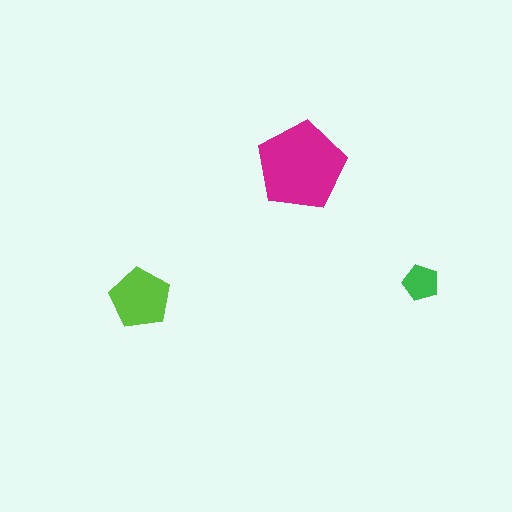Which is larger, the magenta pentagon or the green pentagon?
The magenta one.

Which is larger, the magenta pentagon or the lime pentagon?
The magenta one.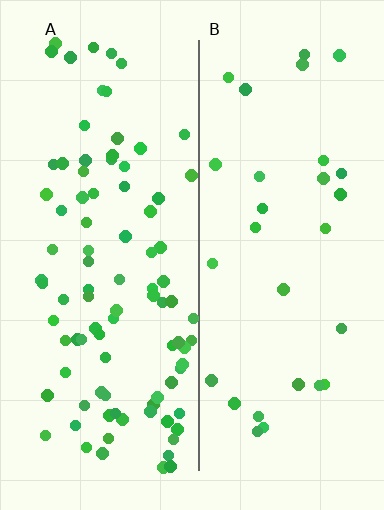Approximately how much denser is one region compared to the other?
Approximately 3.1× — region A over region B.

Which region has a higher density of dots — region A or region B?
A (the left).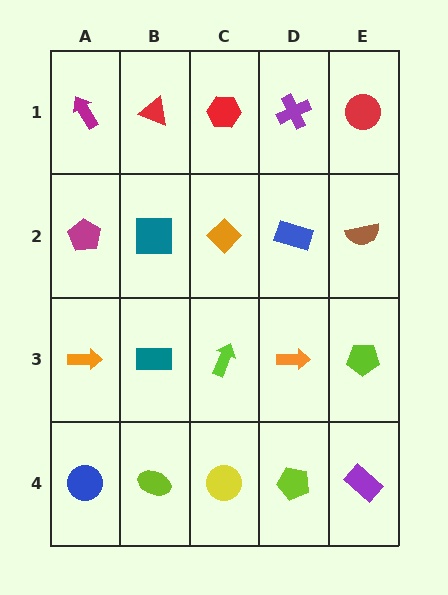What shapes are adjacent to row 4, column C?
A lime arrow (row 3, column C), a lime ellipse (row 4, column B), a lime pentagon (row 4, column D).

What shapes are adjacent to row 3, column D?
A blue rectangle (row 2, column D), a lime pentagon (row 4, column D), a lime arrow (row 3, column C), a lime pentagon (row 3, column E).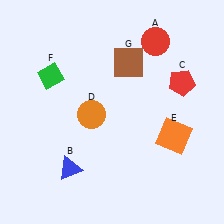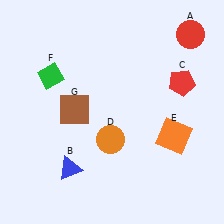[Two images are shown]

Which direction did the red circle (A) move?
The red circle (A) moved right.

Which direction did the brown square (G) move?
The brown square (G) moved left.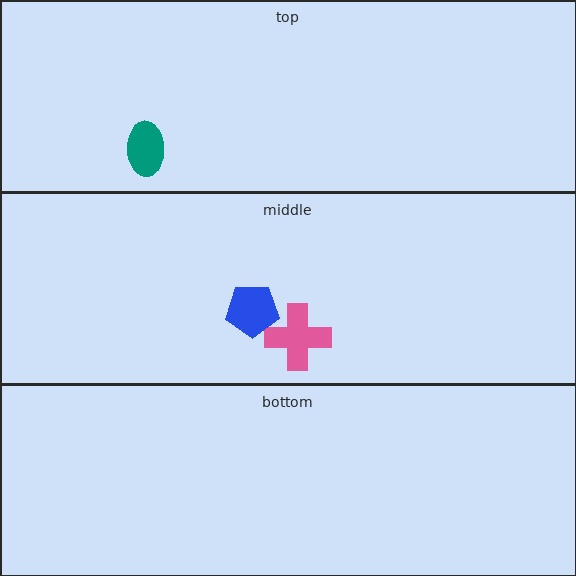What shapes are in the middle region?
The pink cross, the blue pentagon.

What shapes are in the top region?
The teal ellipse.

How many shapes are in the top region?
1.